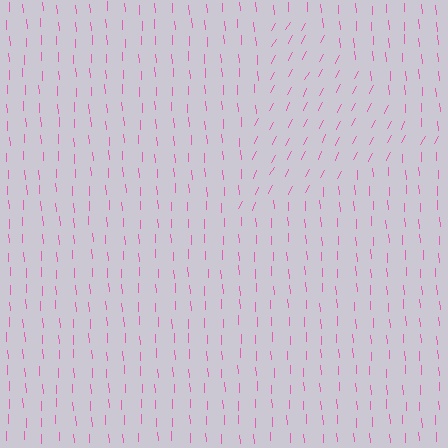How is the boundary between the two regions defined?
The boundary is defined purely by a change in line orientation (approximately 30 degrees difference). All lines are the same color and thickness.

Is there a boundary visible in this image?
Yes, there is a texture boundary formed by a change in line orientation.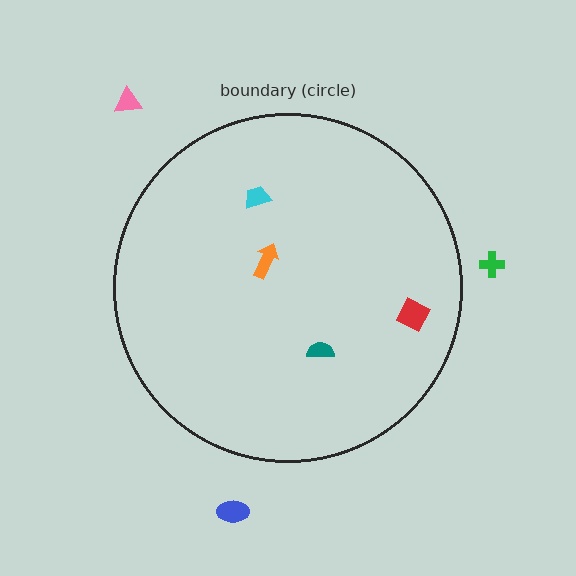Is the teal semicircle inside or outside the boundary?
Inside.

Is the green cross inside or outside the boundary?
Outside.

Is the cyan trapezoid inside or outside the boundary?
Inside.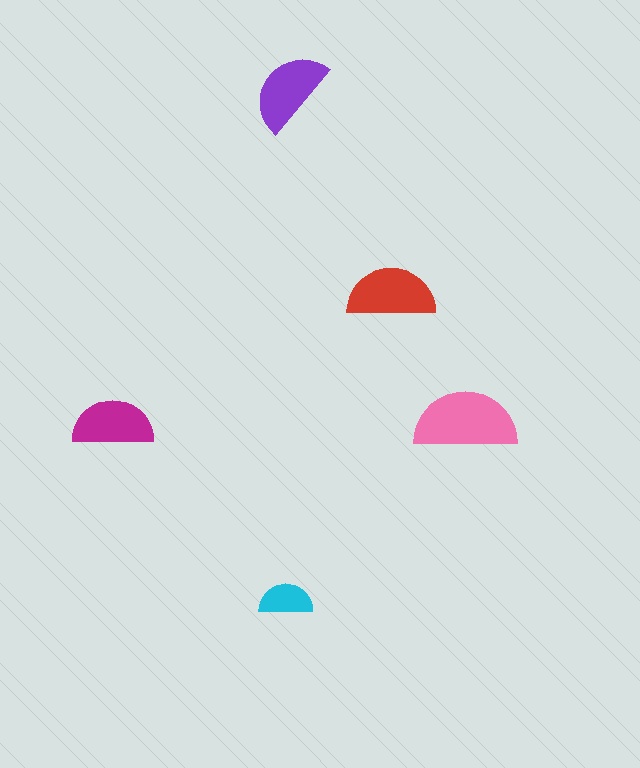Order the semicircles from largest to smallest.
the pink one, the red one, the purple one, the magenta one, the cyan one.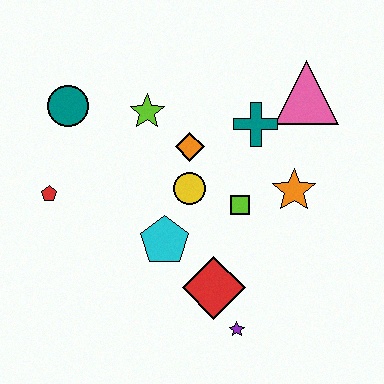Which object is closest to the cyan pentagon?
The yellow circle is closest to the cyan pentagon.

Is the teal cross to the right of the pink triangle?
No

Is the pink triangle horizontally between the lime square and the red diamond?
No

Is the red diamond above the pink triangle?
No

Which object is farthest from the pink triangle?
The red pentagon is farthest from the pink triangle.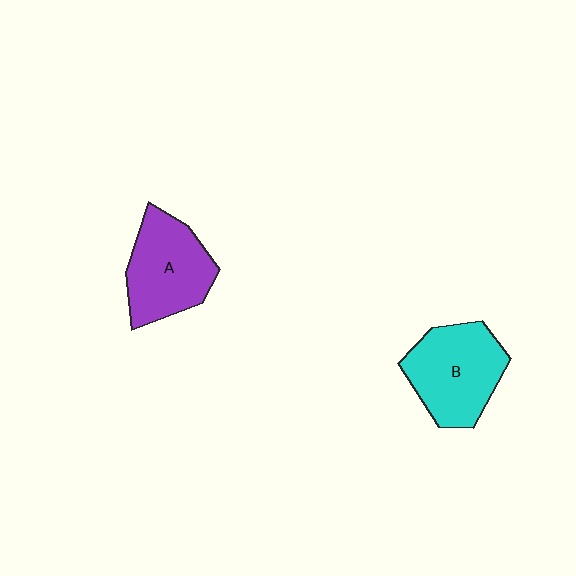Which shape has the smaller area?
Shape A (purple).